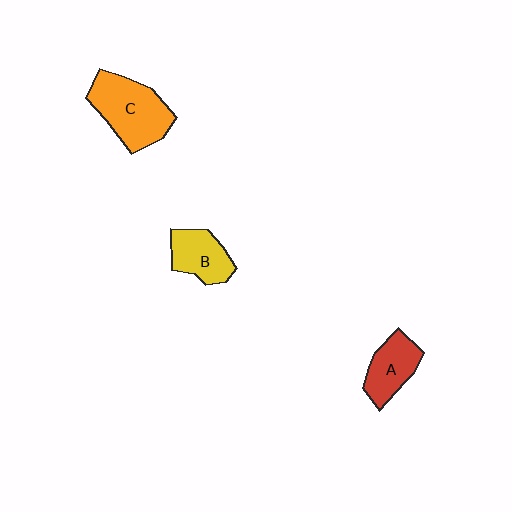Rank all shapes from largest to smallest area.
From largest to smallest: C (orange), A (red), B (yellow).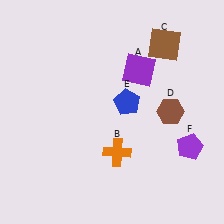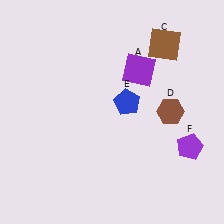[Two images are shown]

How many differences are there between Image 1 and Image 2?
There is 1 difference between the two images.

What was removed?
The orange cross (B) was removed in Image 2.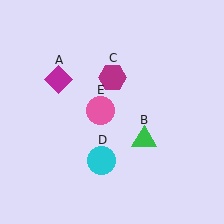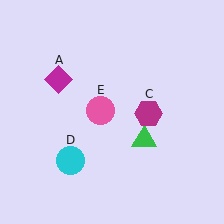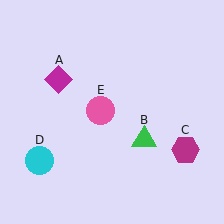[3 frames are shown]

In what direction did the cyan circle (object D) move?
The cyan circle (object D) moved left.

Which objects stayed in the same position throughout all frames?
Magenta diamond (object A) and green triangle (object B) and pink circle (object E) remained stationary.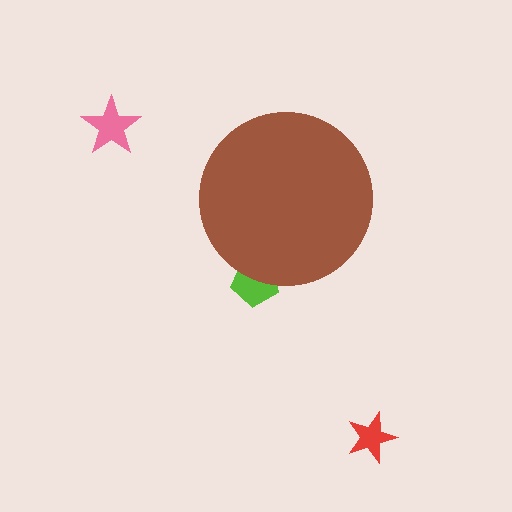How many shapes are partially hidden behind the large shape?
1 shape is partially hidden.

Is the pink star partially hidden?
No, the pink star is fully visible.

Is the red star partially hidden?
No, the red star is fully visible.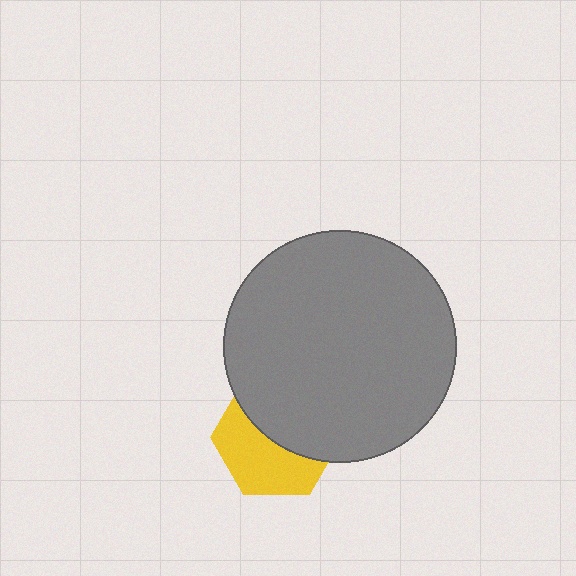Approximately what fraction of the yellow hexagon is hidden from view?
Roughly 51% of the yellow hexagon is hidden behind the gray circle.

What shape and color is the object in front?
The object in front is a gray circle.